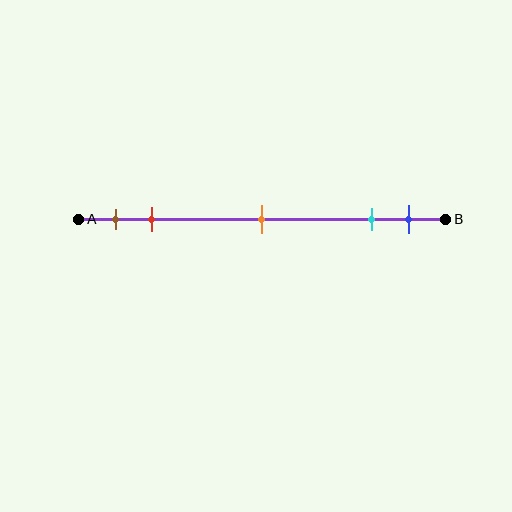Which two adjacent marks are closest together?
The cyan and blue marks are the closest adjacent pair.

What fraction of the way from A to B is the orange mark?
The orange mark is approximately 50% (0.5) of the way from A to B.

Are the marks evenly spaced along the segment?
No, the marks are not evenly spaced.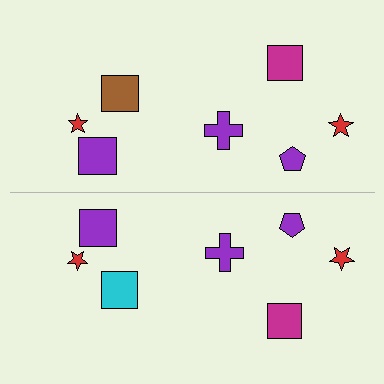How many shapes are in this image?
There are 14 shapes in this image.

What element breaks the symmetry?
The cyan square on the bottom side breaks the symmetry — its mirror counterpart is brown.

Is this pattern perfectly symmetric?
No, the pattern is not perfectly symmetric. The cyan square on the bottom side breaks the symmetry — its mirror counterpart is brown.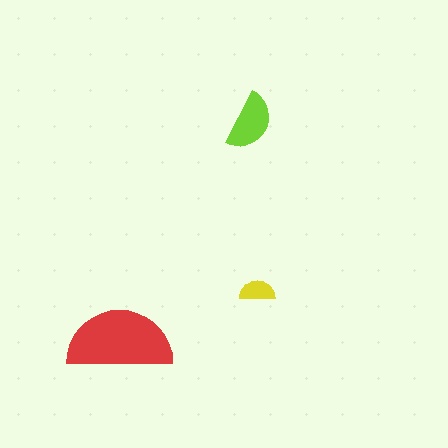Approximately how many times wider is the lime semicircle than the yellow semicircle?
About 1.5 times wider.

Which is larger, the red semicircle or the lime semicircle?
The red one.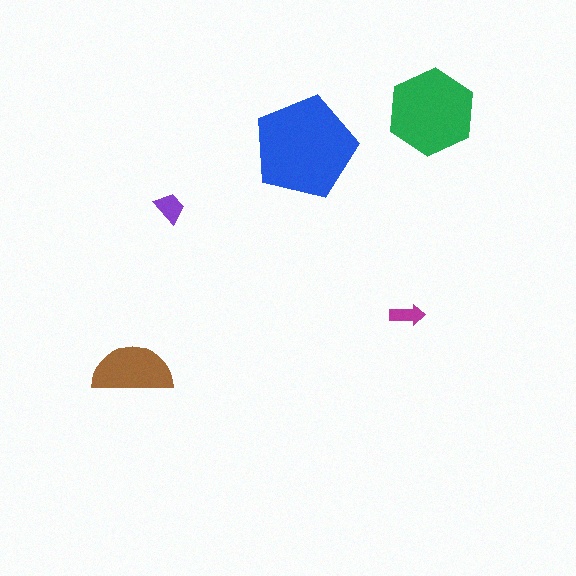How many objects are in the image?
There are 5 objects in the image.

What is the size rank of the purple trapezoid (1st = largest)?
4th.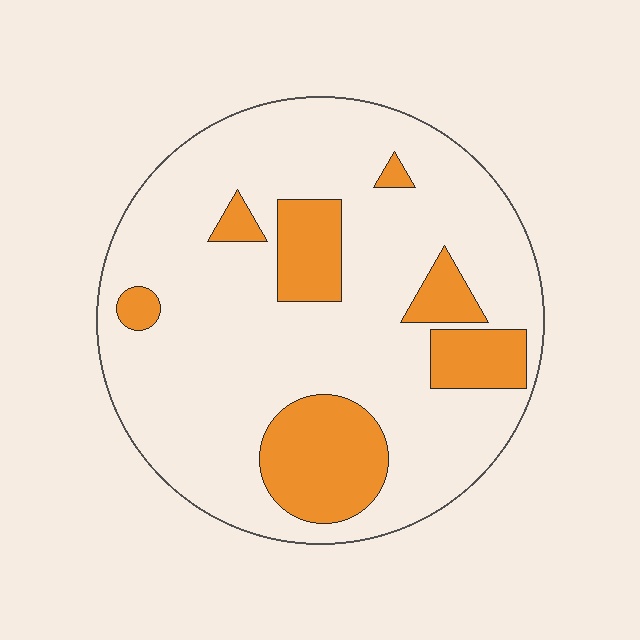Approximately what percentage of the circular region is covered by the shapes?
Approximately 20%.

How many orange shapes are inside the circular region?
7.